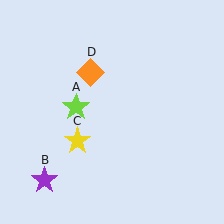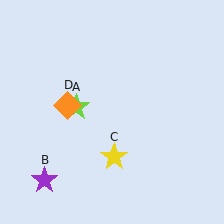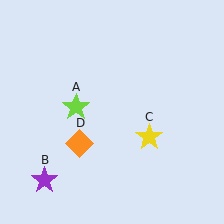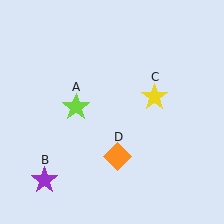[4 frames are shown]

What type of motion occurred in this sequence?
The yellow star (object C), orange diamond (object D) rotated counterclockwise around the center of the scene.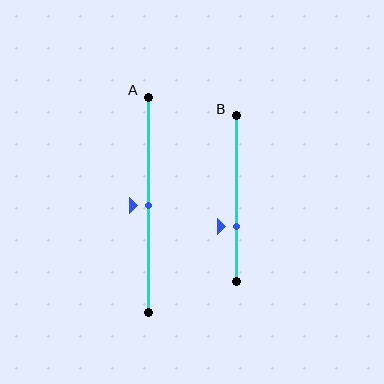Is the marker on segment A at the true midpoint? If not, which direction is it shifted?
Yes, the marker on segment A is at the true midpoint.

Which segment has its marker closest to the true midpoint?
Segment A has its marker closest to the true midpoint.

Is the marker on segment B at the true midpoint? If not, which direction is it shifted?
No, the marker on segment B is shifted downward by about 17% of the segment length.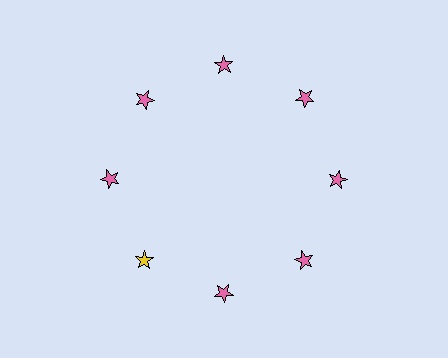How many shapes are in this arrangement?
There are 8 shapes arranged in a ring pattern.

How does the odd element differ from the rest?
It has a different color: yellow instead of pink.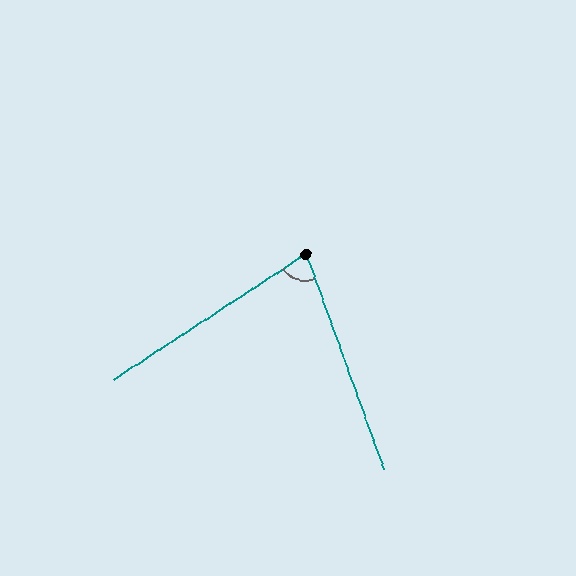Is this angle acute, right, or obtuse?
It is acute.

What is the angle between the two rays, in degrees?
Approximately 77 degrees.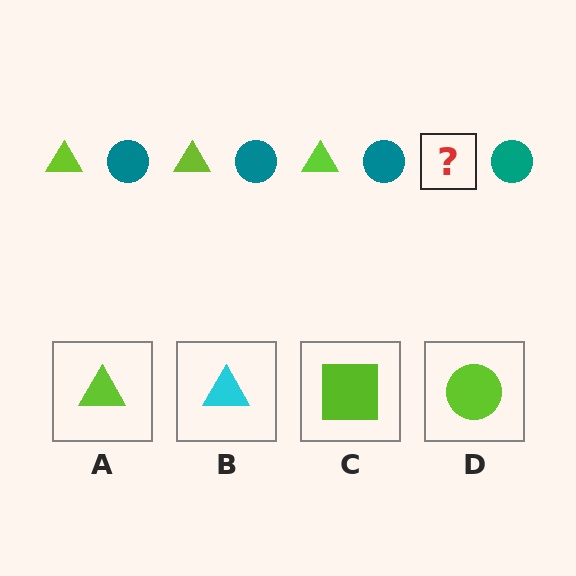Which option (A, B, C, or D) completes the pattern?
A.